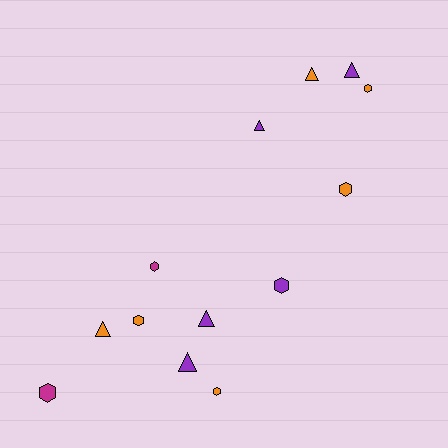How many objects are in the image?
There are 13 objects.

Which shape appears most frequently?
Hexagon, with 7 objects.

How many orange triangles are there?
There are 2 orange triangles.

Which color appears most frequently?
Orange, with 6 objects.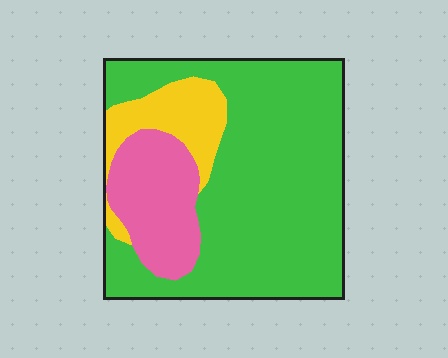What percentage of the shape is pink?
Pink covers 18% of the shape.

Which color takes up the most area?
Green, at roughly 70%.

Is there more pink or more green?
Green.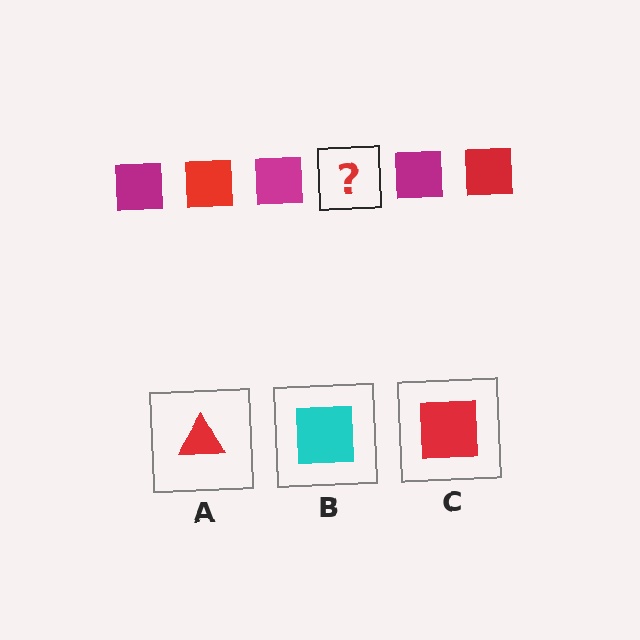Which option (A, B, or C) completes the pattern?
C.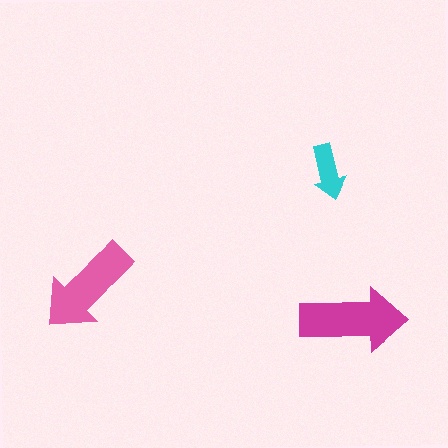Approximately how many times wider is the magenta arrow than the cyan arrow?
About 2 times wider.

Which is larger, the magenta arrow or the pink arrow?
The magenta one.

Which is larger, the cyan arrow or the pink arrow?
The pink one.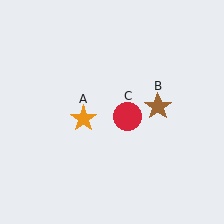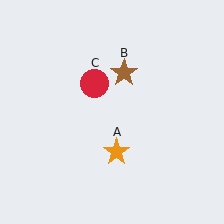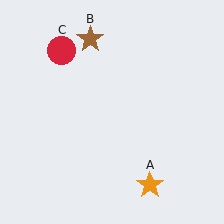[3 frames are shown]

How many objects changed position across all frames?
3 objects changed position: orange star (object A), brown star (object B), red circle (object C).